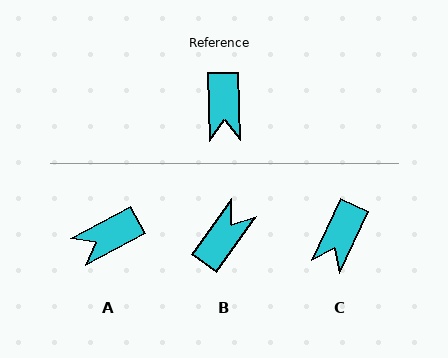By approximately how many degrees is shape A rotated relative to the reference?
Approximately 63 degrees clockwise.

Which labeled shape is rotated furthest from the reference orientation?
B, about 143 degrees away.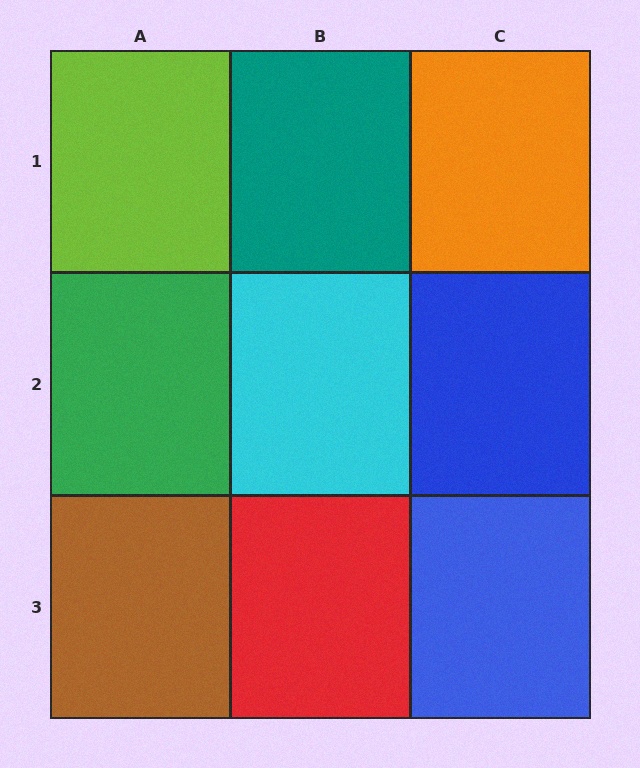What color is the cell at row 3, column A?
Brown.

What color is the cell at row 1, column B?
Teal.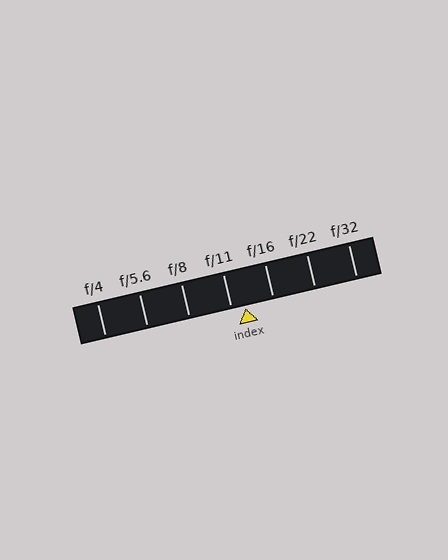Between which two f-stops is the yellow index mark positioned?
The index mark is between f/11 and f/16.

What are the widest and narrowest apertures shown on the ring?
The widest aperture shown is f/4 and the narrowest is f/32.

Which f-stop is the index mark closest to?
The index mark is closest to f/11.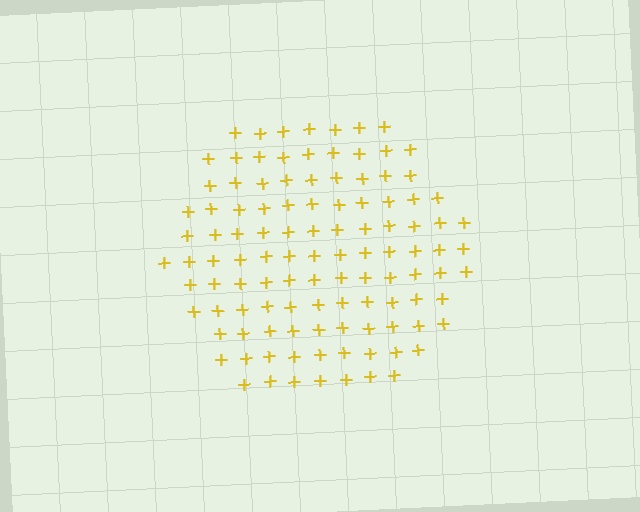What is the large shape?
The large shape is a hexagon.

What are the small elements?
The small elements are plus signs.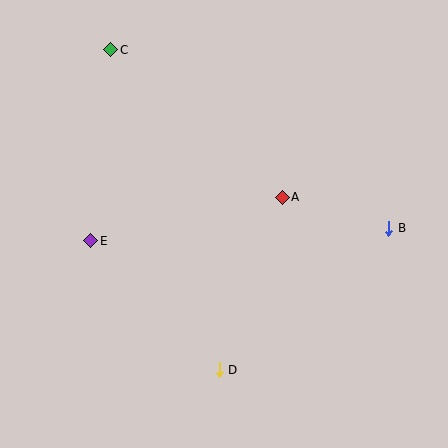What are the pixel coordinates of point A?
Point A is at (282, 197).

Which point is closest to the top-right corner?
Point B is closest to the top-right corner.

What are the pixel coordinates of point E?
Point E is at (91, 241).